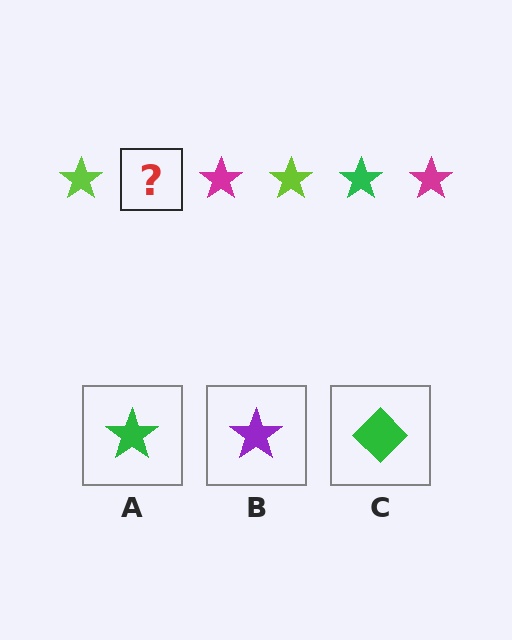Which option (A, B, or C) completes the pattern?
A.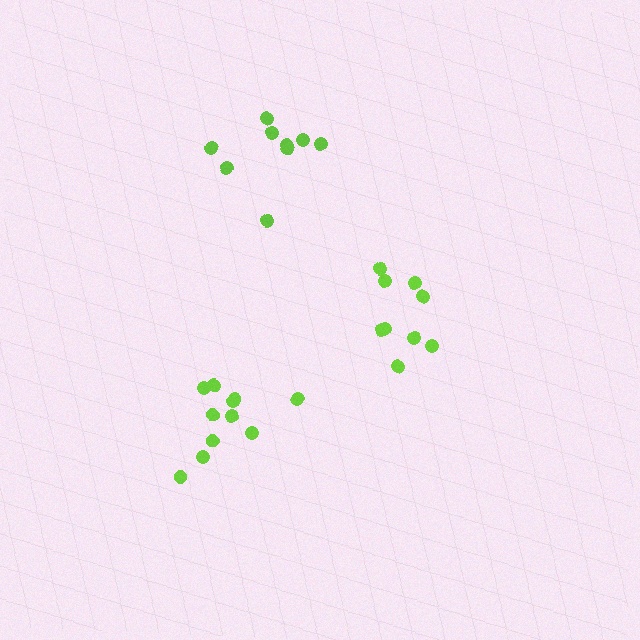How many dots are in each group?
Group 1: 11 dots, Group 2: 9 dots, Group 3: 9 dots (29 total).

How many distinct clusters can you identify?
There are 3 distinct clusters.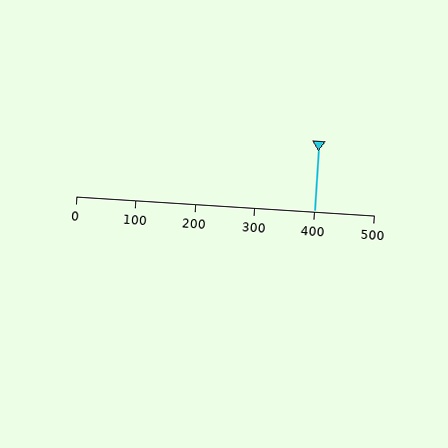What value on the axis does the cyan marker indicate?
The marker indicates approximately 400.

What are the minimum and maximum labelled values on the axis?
The axis runs from 0 to 500.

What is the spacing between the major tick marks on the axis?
The major ticks are spaced 100 apart.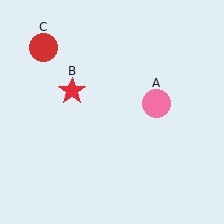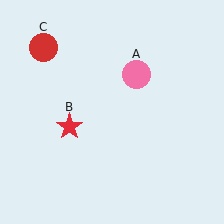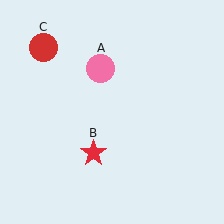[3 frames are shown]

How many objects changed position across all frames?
2 objects changed position: pink circle (object A), red star (object B).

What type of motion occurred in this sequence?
The pink circle (object A), red star (object B) rotated counterclockwise around the center of the scene.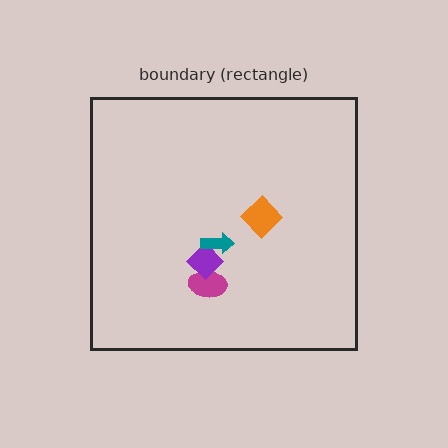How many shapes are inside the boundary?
4 inside, 0 outside.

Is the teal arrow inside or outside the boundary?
Inside.